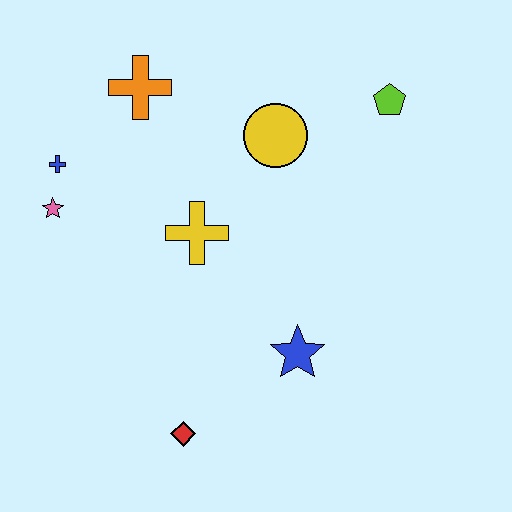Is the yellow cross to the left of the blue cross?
No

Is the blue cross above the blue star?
Yes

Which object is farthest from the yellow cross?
The lime pentagon is farthest from the yellow cross.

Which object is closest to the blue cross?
The pink star is closest to the blue cross.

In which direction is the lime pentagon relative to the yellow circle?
The lime pentagon is to the right of the yellow circle.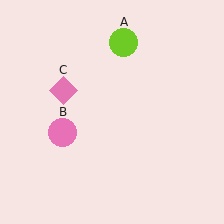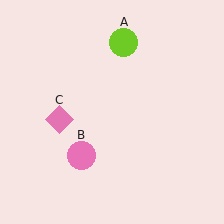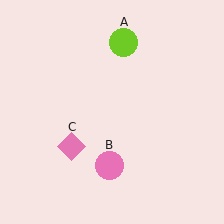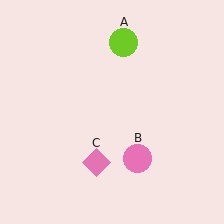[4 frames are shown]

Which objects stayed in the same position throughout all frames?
Lime circle (object A) remained stationary.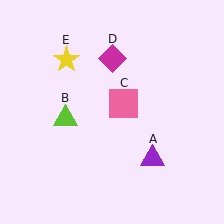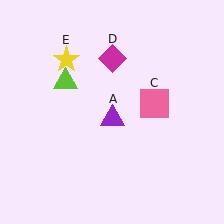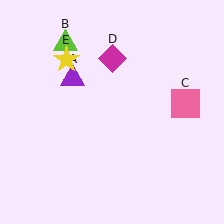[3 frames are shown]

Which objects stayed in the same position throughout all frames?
Magenta diamond (object D) and yellow star (object E) remained stationary.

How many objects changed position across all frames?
3 objects changed position: purple triangle (object A), lime triangle (object B), pink square (object C).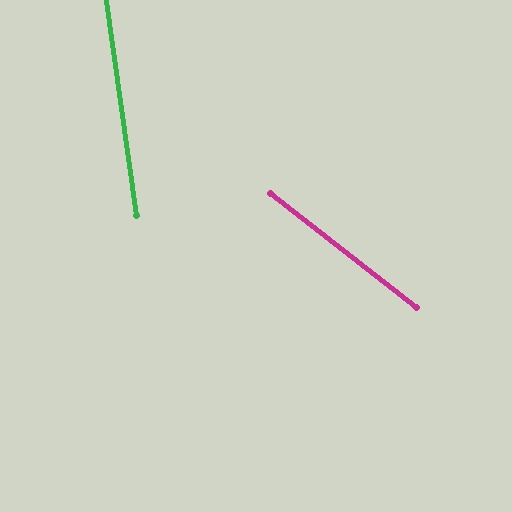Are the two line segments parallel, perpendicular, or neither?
Neither parallel nor perpendicular — they differ by about 44°.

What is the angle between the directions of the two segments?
Approximately 44 degrees.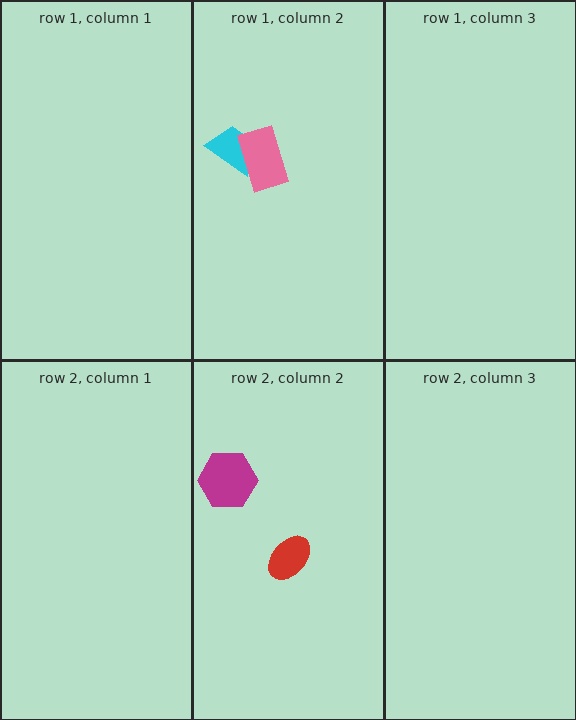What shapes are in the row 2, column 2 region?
The magenta hexagon, the red ellipse.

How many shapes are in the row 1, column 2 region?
2.